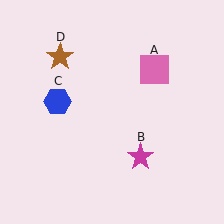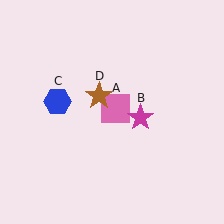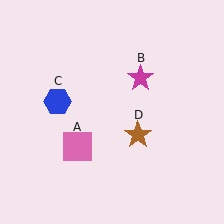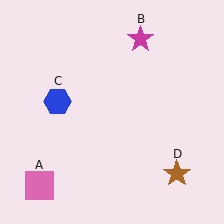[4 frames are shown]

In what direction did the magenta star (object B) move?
The magenta star (object B) moved up.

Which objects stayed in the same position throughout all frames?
Blue hexagon (object C) remained stationary.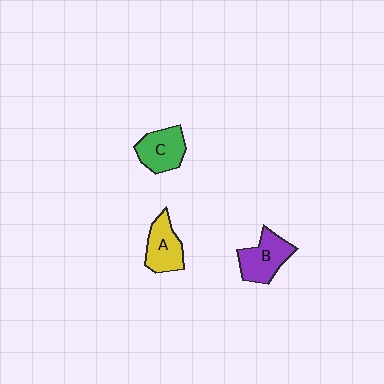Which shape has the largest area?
Shape B (purple).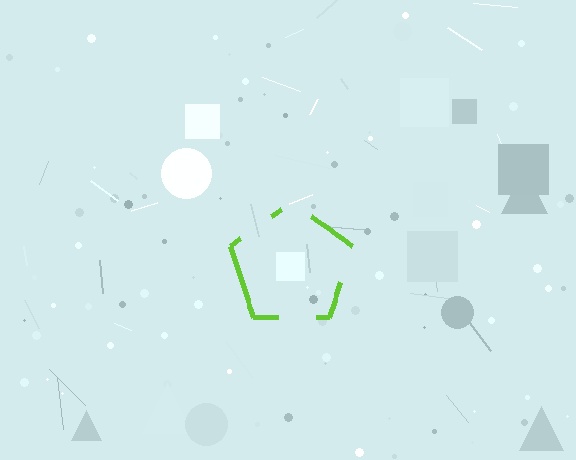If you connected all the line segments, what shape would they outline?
They would outline a pentagon.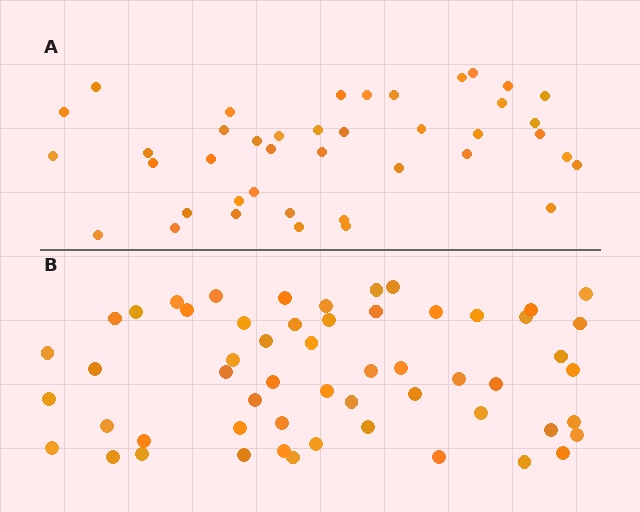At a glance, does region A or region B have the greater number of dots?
Region B (the bottom region) has more dots.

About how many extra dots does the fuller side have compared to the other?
Region B has approximately 15 more dots than region A.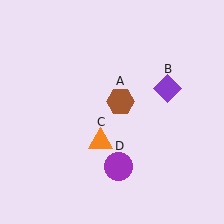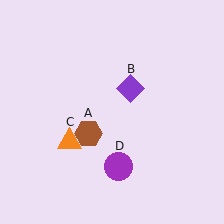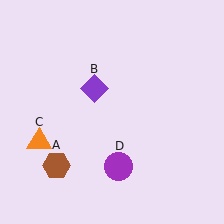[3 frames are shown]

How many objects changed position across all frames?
3 objects changed position: brown hexagon (object A), purple diamond (object B), orange triangle (object C).